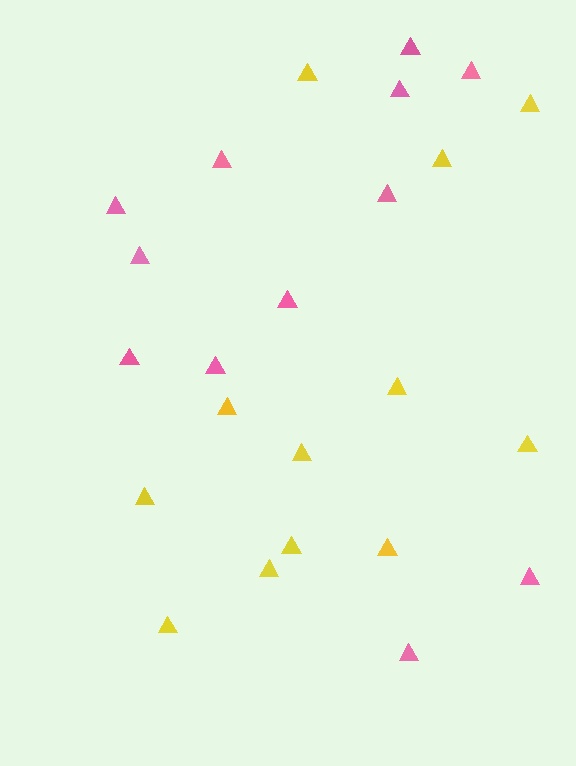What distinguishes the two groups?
There are 2 groups: one group of pink triangles (12) and one group of yellow triangles (12).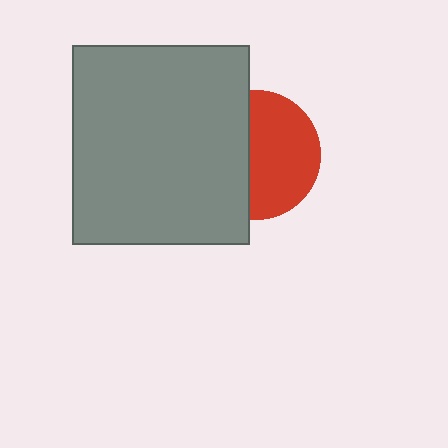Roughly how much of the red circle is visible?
About half of it is visible (roughly 56%).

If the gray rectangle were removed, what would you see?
You would see the complete red circle.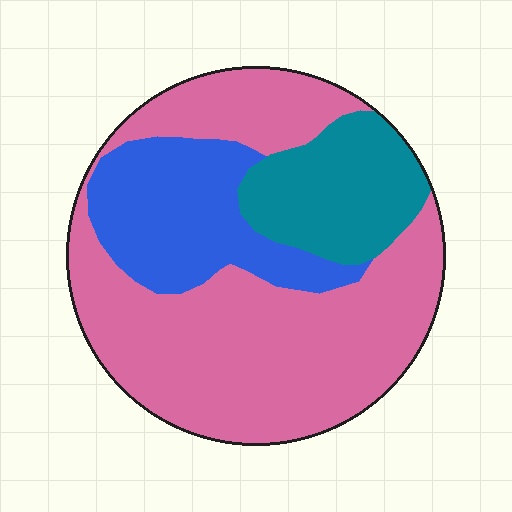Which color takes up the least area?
Teal, at roughly 20%.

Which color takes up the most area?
Pink, at roughly 60%.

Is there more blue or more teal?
Blue.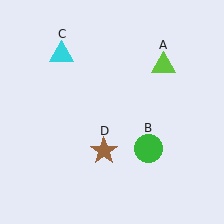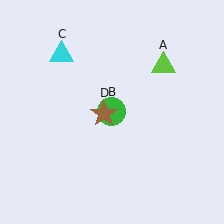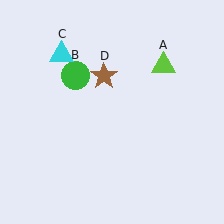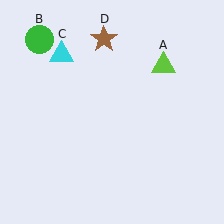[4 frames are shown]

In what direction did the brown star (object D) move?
The brown star (object D) moved up.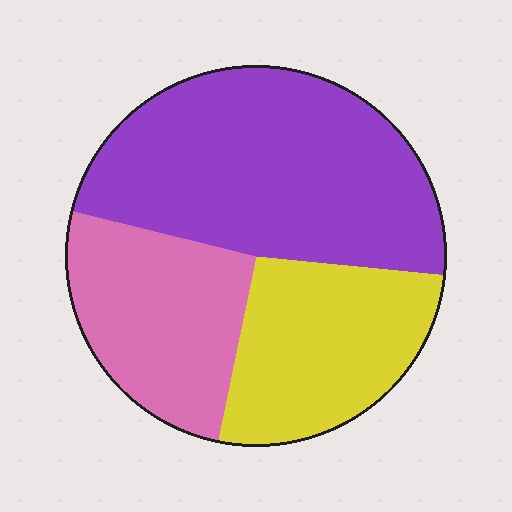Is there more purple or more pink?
Purple.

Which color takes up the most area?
Purple, at roughly 50%.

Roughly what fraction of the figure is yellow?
Yellow takes up about one quarter (1/4) of the figure.